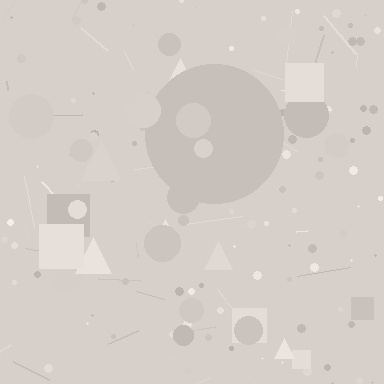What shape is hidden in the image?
A circle is hidden in the image.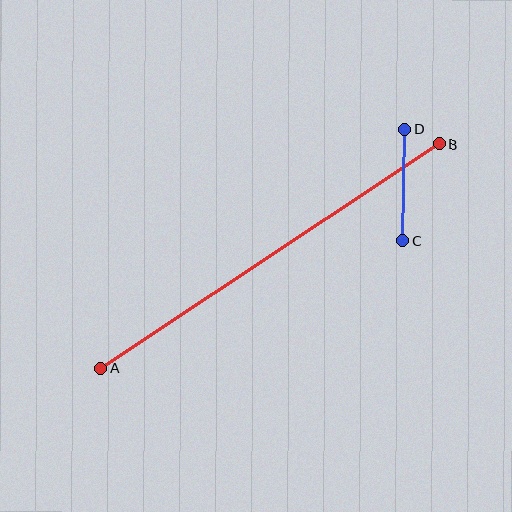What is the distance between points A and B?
The distance is approximately 406 pixels.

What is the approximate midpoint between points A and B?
The midpoint is at approximately (270, 256) pixels.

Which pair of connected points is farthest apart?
Points A and B are farthest apart.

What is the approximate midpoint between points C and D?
The midpoint is at approximately (404, 185) pixels.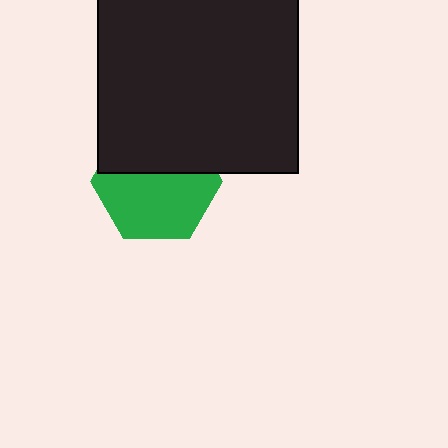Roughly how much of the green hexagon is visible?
About half of it is visible (roughly 59%).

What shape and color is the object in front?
The object in front is a black rectangle.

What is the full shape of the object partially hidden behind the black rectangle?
The partially hidden object is a green hexagon.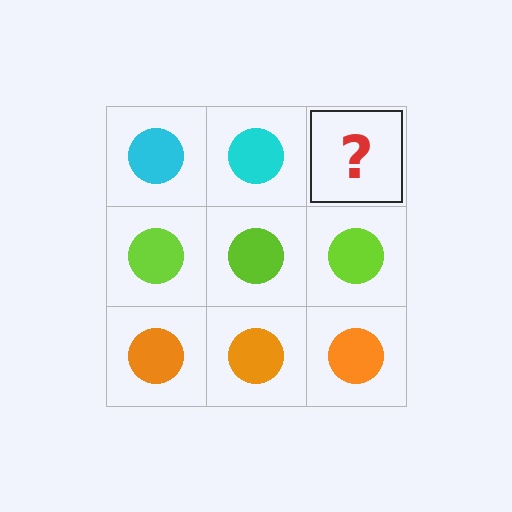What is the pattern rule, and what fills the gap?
The rule is that each row has a consistent color. The gap should be filled with a cyan circle.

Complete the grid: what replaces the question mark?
The question mark should be replaced with a cyan circle.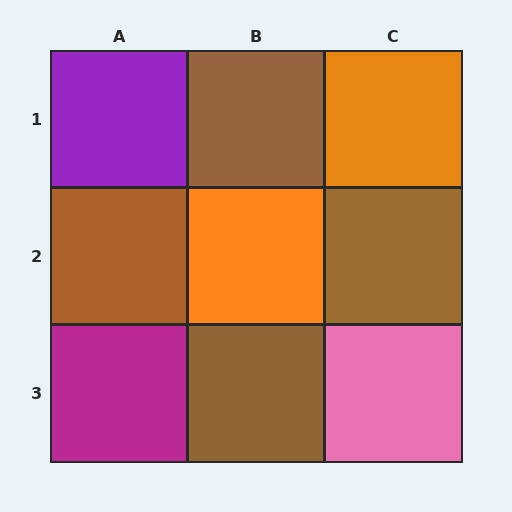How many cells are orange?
2 cells are orange.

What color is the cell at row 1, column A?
Purple.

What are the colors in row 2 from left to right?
Brown, orange, brown.